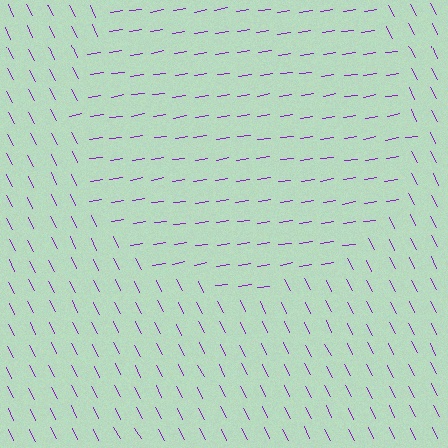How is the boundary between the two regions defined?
The boundary is defined purely by a change in line orientation (approximately 72 degrees difference). All lines are the same color and thickness.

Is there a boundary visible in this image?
Yes, there is a texture boundary formed by a change in line orientation.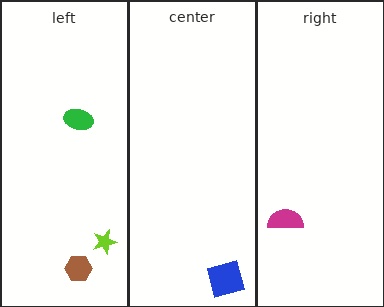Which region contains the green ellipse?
The left region.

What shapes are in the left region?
The lime star, the brown hexagon, the green ellipse.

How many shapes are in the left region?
3.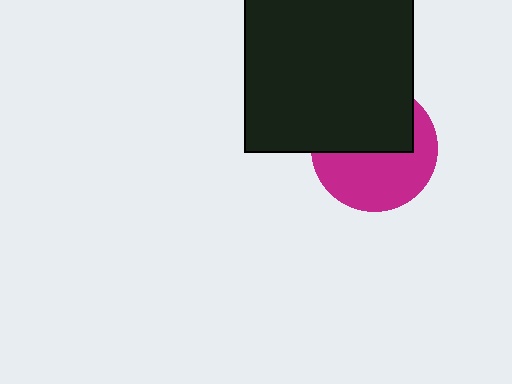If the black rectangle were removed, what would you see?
You would see the complete magenta circle.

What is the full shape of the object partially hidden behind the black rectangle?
The partially hidden object is a magenta circle.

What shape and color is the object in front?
The object in front is a black rectangle.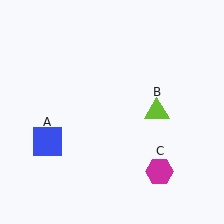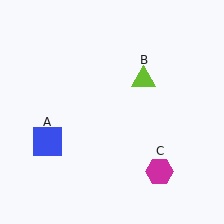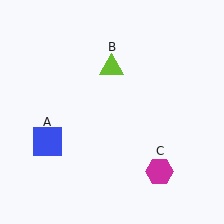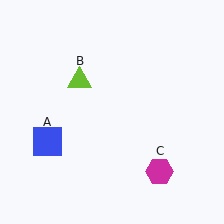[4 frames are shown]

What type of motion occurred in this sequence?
The lime triangle (object B) rotated counterclockwise around the center of the scene.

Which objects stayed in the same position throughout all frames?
Blue square (object A) and magenta hexagon (object C) remained stationary.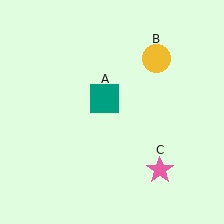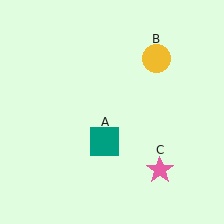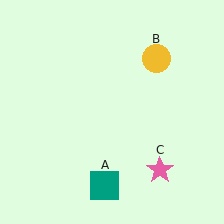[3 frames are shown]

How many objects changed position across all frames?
1 object changed position: teal square (object A).